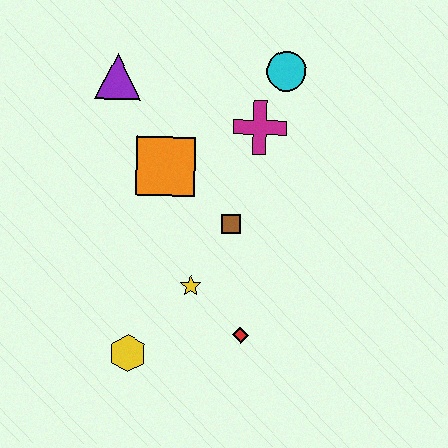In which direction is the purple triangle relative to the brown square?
The purple triangle is above the brown square.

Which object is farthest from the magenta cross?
The yellow hexagon is farthest from the magenta cross.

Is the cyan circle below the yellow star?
No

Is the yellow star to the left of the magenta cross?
Yes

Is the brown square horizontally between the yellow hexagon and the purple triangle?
No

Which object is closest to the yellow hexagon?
The yellow star is closest to the yellow hexagon.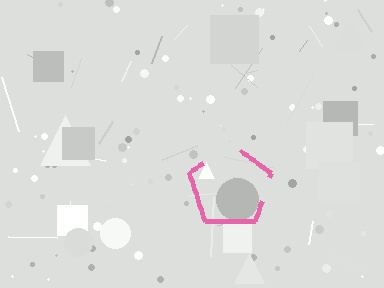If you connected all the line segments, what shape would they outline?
They would outline a pentagon.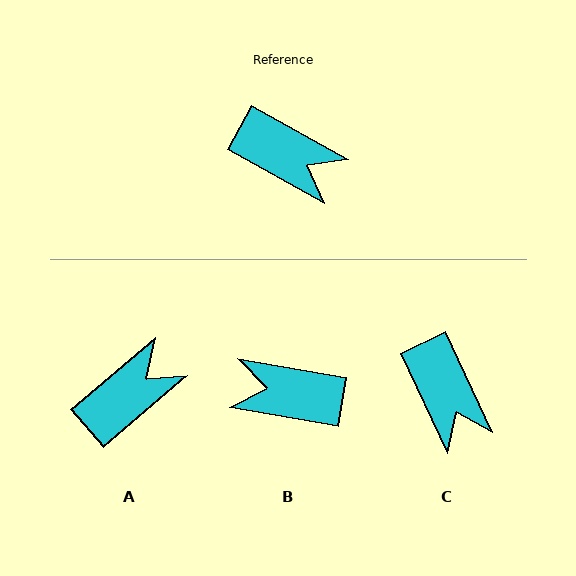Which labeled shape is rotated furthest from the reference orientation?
B, about 161 degrees away.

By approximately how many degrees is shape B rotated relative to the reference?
Approximately 161 degrees clockwise.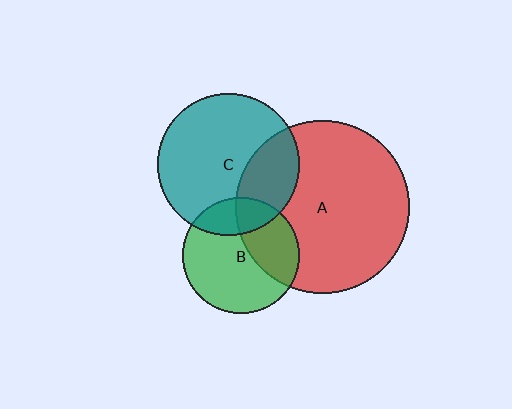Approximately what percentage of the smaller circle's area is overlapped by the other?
Approximately 35%.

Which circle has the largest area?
Circle A (red).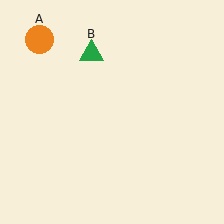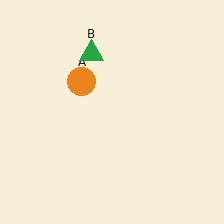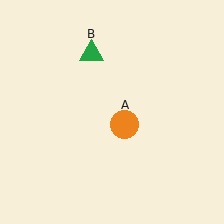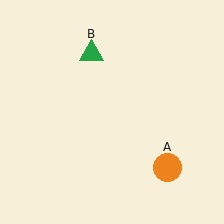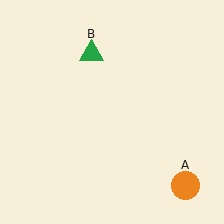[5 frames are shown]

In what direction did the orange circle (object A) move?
The orange circle (object A) moved down and to the right.